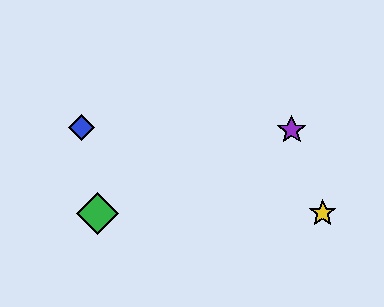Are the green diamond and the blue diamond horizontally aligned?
No, the green diamond is at y≈213 and the blue diamond is at y≈127.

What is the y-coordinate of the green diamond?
The green diamond is at y≈213.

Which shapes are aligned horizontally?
The red diamond, the green diamond, the yellow star are aligned horizontally.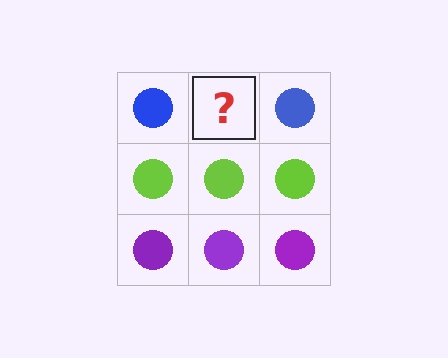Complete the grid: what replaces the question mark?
The question mark should be replaced with a blue circle.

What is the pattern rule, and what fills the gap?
The rule is that each row has a consistent color. The gap should be filled with a blue circle.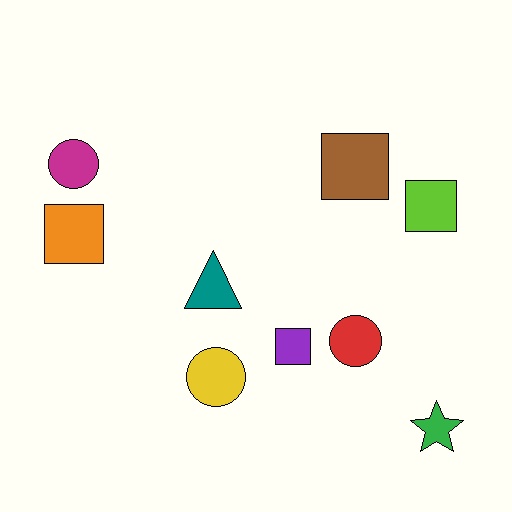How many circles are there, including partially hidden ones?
There are 3 circles.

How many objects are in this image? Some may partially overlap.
There are 9 objects.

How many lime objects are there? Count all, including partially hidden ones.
There is 1 lime object.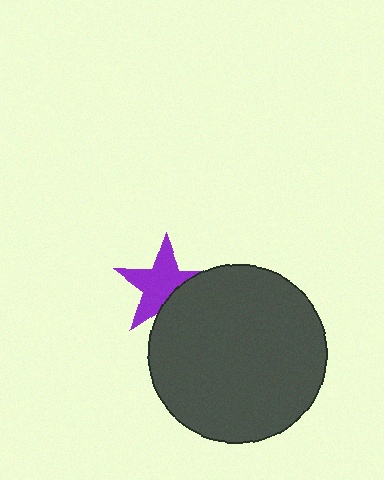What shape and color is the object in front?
The object in front is a dark gray circle.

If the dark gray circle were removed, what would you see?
You would see the complete purple star.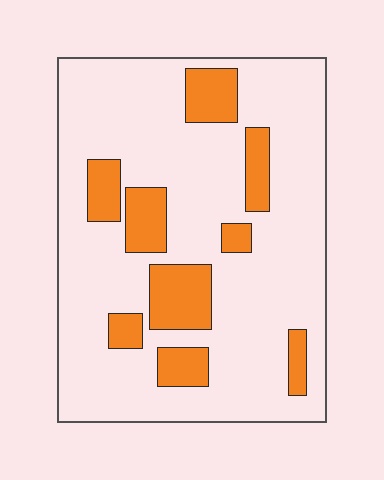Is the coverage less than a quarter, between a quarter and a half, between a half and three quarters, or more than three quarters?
Less than a quarter.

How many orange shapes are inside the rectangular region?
9.